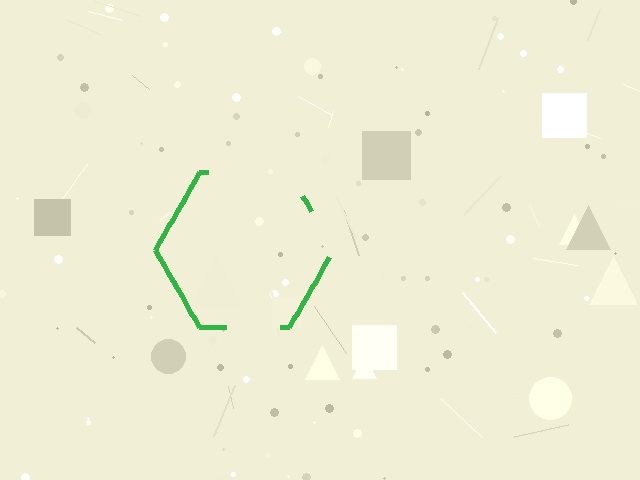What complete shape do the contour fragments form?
The contour fragments form a hexagon.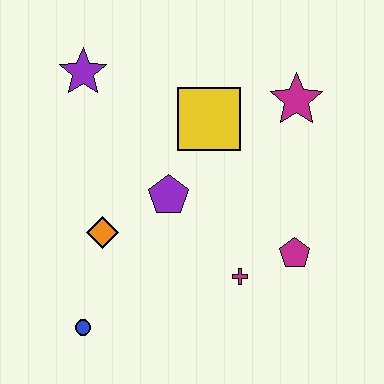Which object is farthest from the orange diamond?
The magenta star is farthest from the orange diamond.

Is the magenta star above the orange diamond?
Yes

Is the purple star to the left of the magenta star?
Yes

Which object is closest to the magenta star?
The yellow square is closest to the magenta star.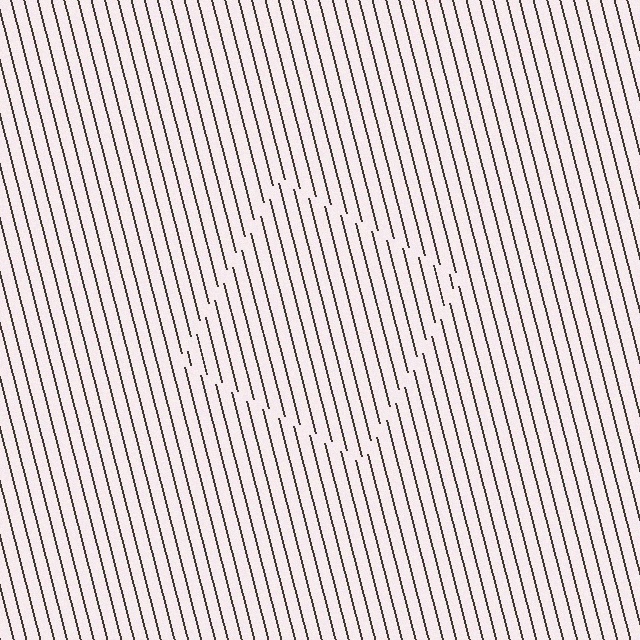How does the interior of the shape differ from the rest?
The interior of the shape contains the same grating, shifted by half a period — the contour is defined by the phase discontinuity where line-ends from the inner and outer gratings abut.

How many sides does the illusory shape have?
4 sides — the line-ends trace a square.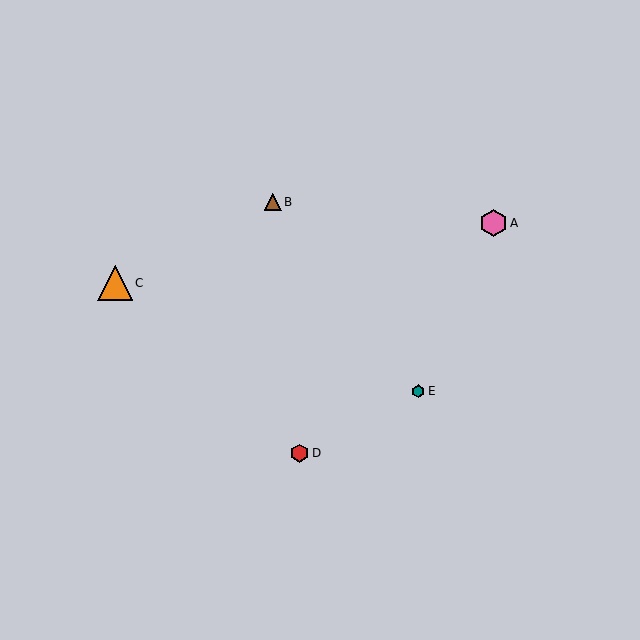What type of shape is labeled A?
Shape A is a pink hexagon.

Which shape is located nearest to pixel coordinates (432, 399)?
The teal hexagon (labeled E) at (418, 391) is nearest to that location.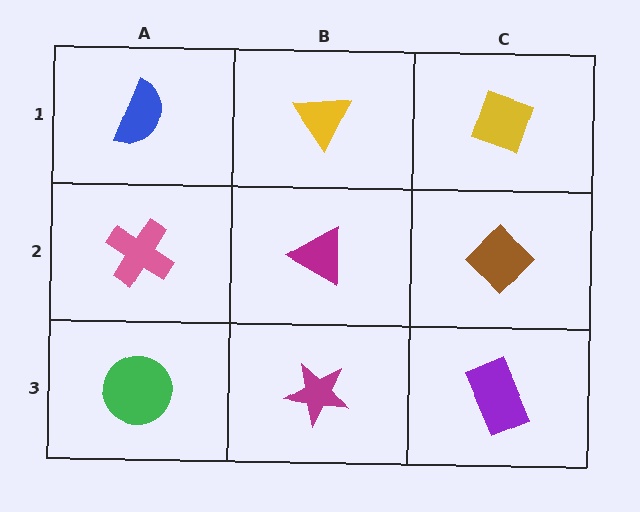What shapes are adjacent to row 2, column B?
A yellow triangle (row 1, column B), a magenta star (row 3, column B), a pink cross (row 2, column A), a brown diamond (row 2, column C).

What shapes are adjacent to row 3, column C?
A brown diamond (row 2, column C), a magenta star (row 3, column B).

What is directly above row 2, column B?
A yellow triangle.